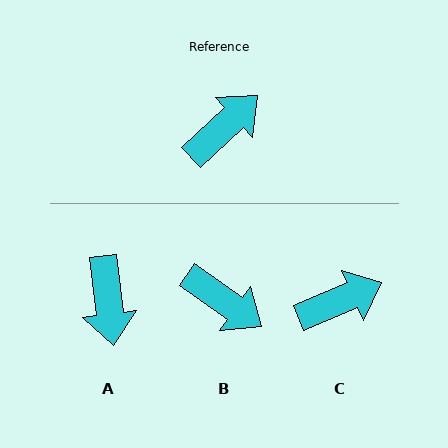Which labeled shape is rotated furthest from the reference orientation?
A, about 126 degrees away.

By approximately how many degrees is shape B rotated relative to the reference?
Approximately 78 degrees clockwise.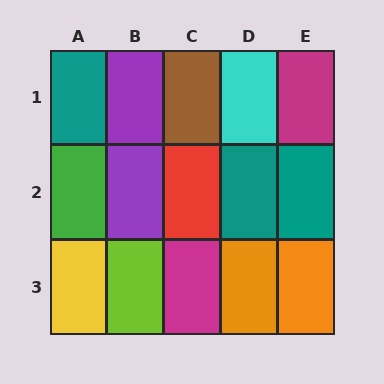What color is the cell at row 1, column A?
Teal.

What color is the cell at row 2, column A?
Green.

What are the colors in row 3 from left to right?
Yellow, lime, magenta, orange, orange.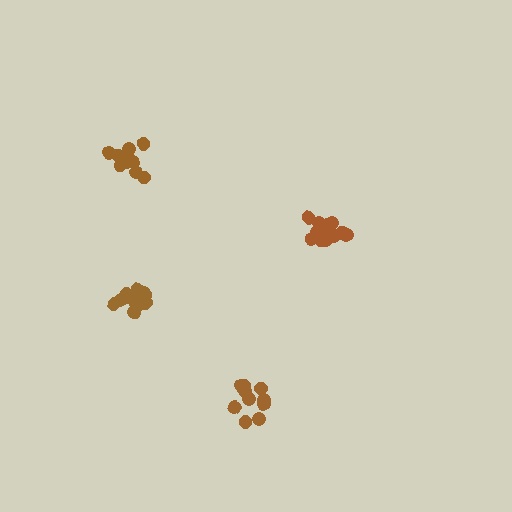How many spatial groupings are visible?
There are 4 spatial groupings.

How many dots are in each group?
Group 1: 10 dots, Group 2: 14 dots, Group 3: 10 dots, Group 4: 15 dots (49 total).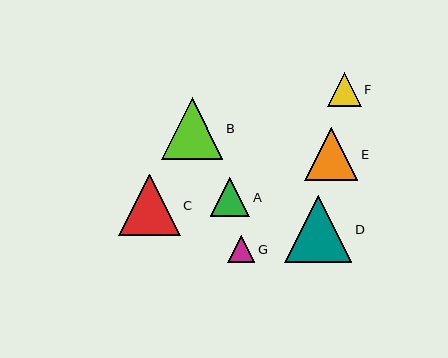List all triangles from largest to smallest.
From largest to smallest: D, C, B, E, A, F, G.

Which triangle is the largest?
Triangle D is the largest with a size of approximately 67 pixels.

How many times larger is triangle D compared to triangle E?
Triangle D is approximately 1.3 times the size of triangle E.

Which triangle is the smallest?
Triangle G is the smallest with a size of approximately 27 pixels.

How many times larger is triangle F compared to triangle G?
Triangle F is approximately 1.2 times the size of triangle G.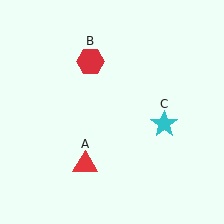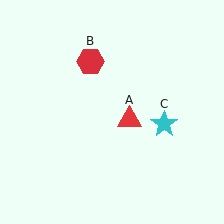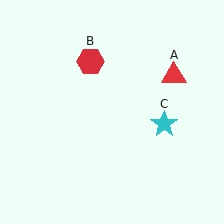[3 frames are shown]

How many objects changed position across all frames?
1 object changed position: red triangle (object A).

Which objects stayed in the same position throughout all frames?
Red hexagon (object B) and cyan star (object C) remained stationary.